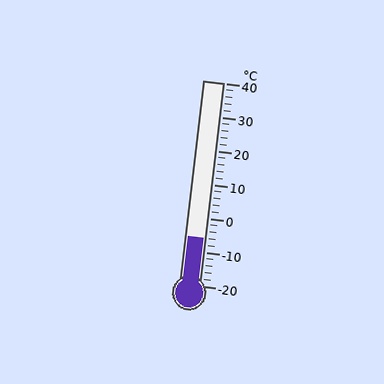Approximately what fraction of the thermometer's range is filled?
The thermometer is filled to approximately 25% of its range.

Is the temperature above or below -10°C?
The temperature is above -10°C.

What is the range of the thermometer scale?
The thermometer scale ranges from -20°C to 40°C.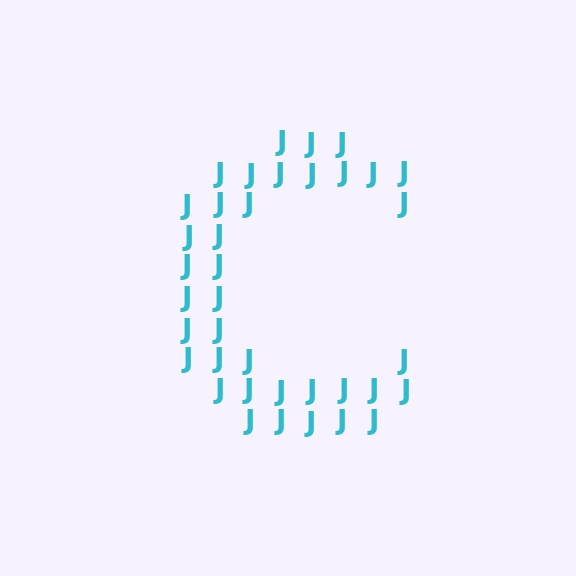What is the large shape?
The large shape is the letter C.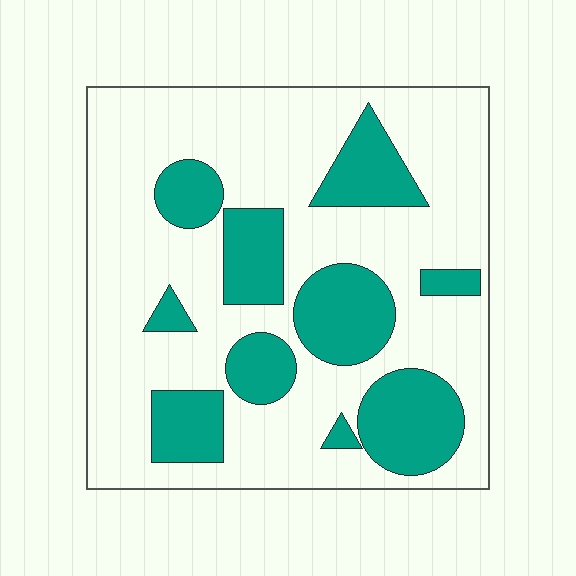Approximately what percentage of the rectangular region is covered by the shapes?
Approximately 30%.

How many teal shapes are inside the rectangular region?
10.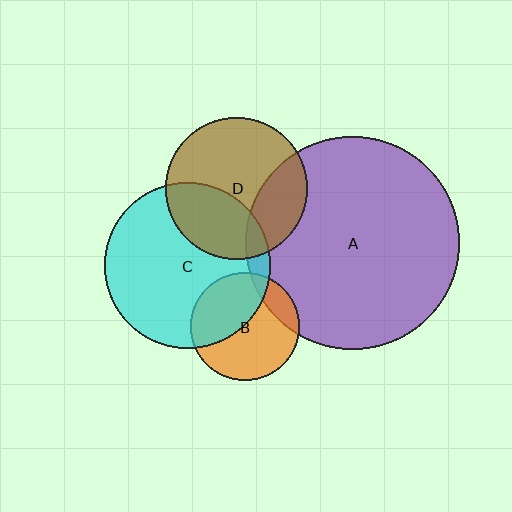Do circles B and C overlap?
Yes.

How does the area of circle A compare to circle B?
Approximately 3.9 times.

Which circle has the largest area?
Circle A (purple).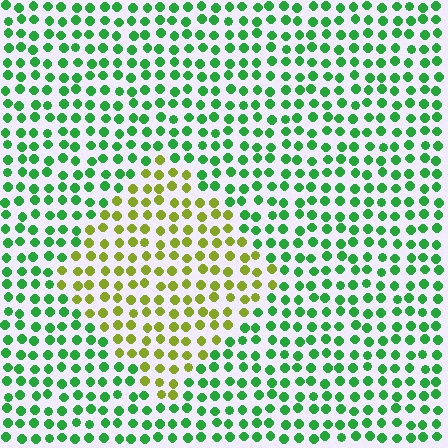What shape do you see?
I see a diamond.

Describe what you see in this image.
The image is filled with small green elements in a uniform arrangement. A diamond-shaped region is visible where the elements are tinted to a slightly different hue, forming a subtle color boundary.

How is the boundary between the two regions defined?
The boundary is defined purely by a slight shift in hue (about 55 degrees). Spacing, size, and orientation are identical on both sides.